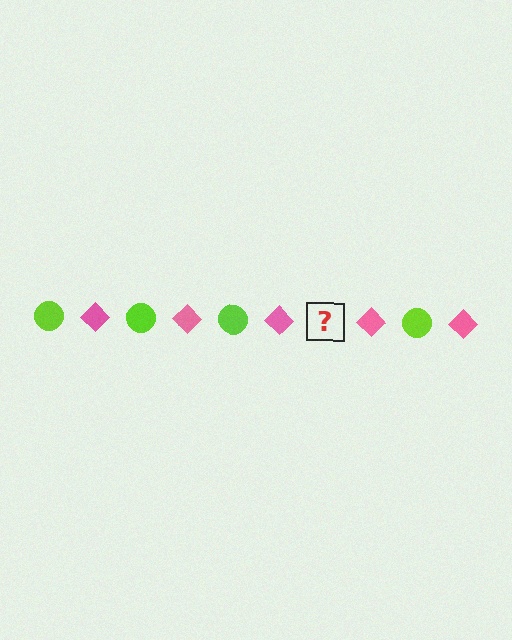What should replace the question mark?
The question mark should be replaced with a lime circle.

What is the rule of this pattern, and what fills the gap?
The rule is that the pattern alternates between lime circle and pink diamond. The gap should be filled with a lime circle.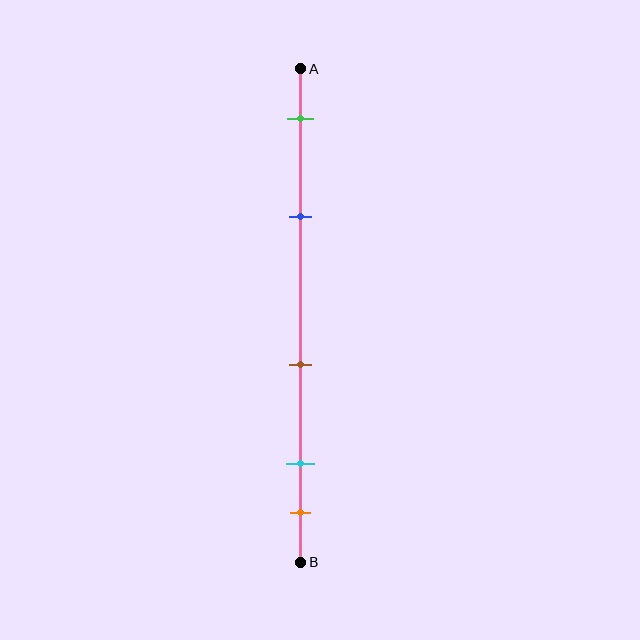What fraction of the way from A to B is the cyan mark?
The cyan mark is approximately 80% (0.8) of the way from A to B.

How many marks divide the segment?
There are 5 marks dividing the segment.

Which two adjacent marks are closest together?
The cyan and orange marks are the closest adjacent pair.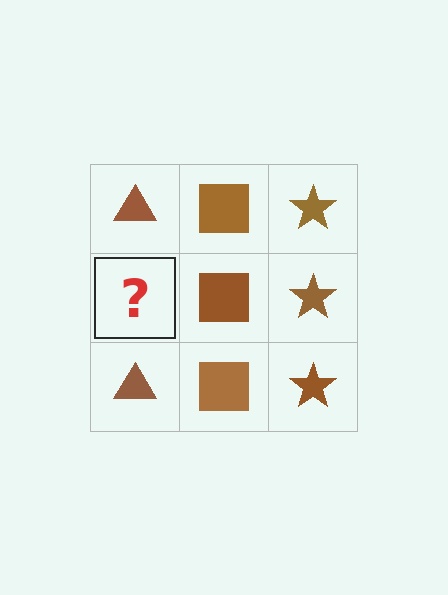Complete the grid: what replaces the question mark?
The question mark should be replaced with a brown triangle.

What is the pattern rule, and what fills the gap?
The rule is that each column has a consistent shape. The gap should be filled with a brown triangle.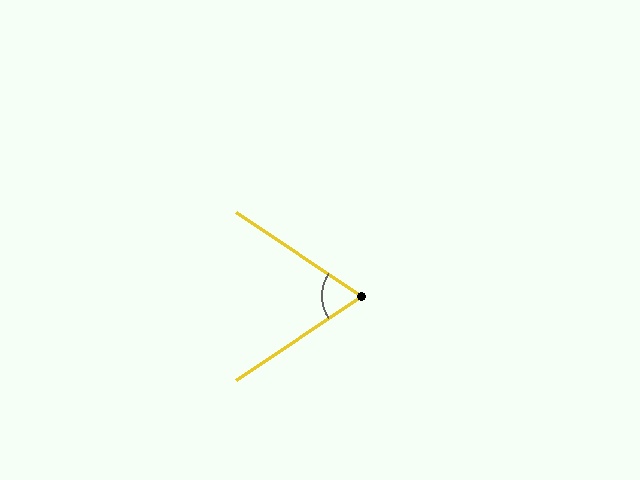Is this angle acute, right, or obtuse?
It is acute.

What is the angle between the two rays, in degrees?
Approximately 68 degrees.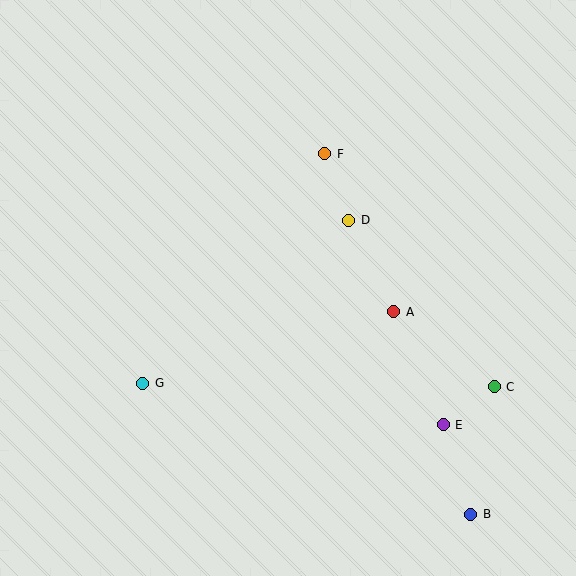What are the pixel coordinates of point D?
Point D is at (349, 220).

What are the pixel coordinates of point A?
Point A is at (394, 312).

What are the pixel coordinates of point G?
Point G is at (142, 383).